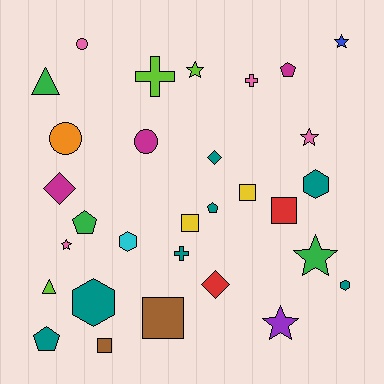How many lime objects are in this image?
There are 3 lime objects.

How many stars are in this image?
There are 6 stars.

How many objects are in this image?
There are 30 objects.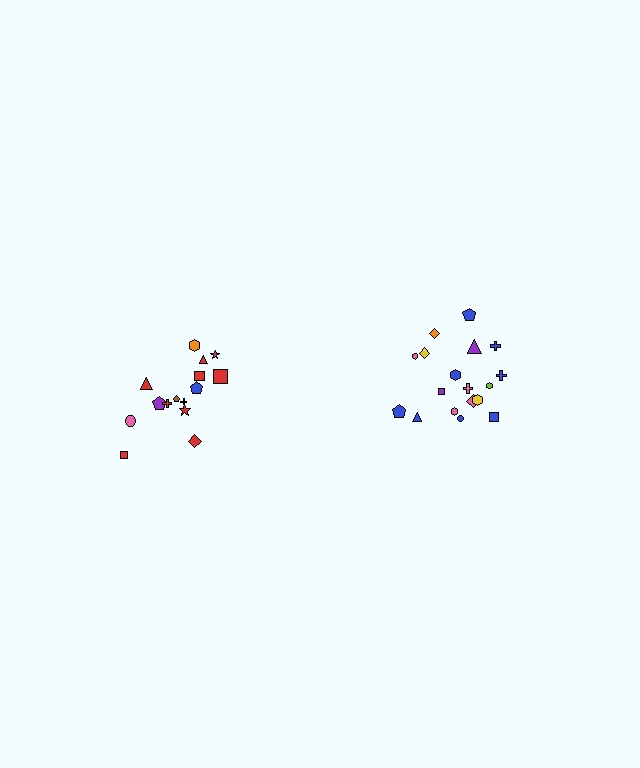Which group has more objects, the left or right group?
The right group.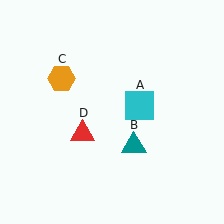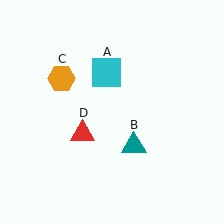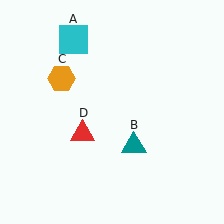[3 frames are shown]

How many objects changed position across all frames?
1 object changed position: cyan square (object A).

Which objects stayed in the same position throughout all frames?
Teal triangle (object B) and orange hexagon (object C) and red triangle (object D) remained stationary.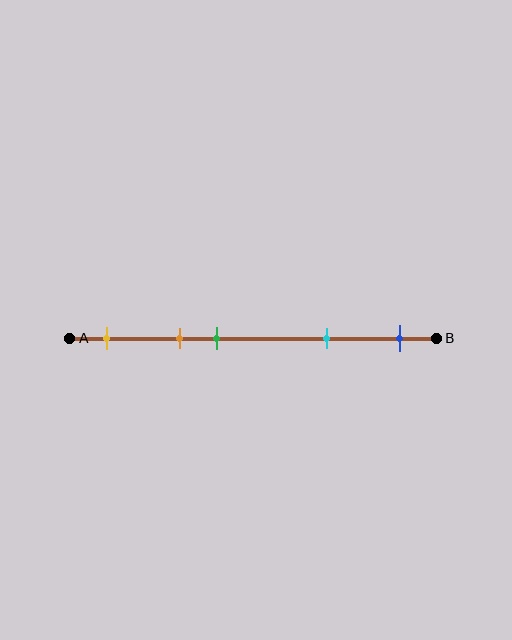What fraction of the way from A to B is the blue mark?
The blue mark is approximately 90% (0.9) of the way from A to B.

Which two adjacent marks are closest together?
The orange and green marks are the closest adjacent pair.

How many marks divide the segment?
There are 5 marks dividing the segment.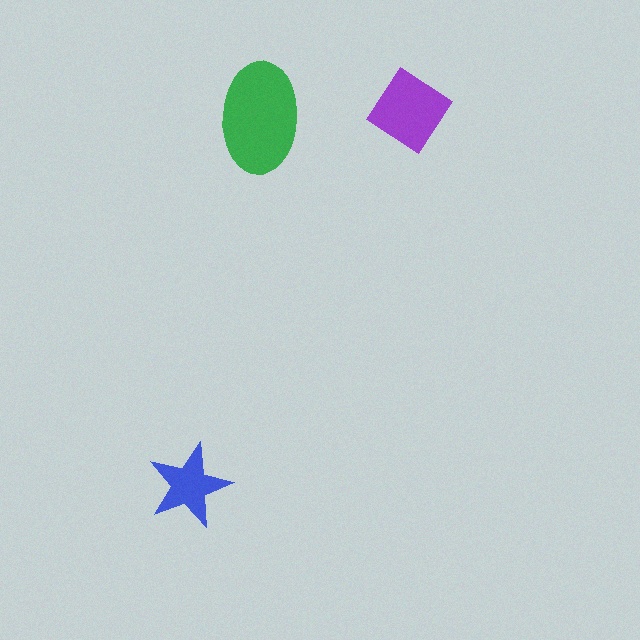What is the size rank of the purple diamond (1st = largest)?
2nd.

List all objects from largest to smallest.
The green ellipse, the purple diamond, the blue star.